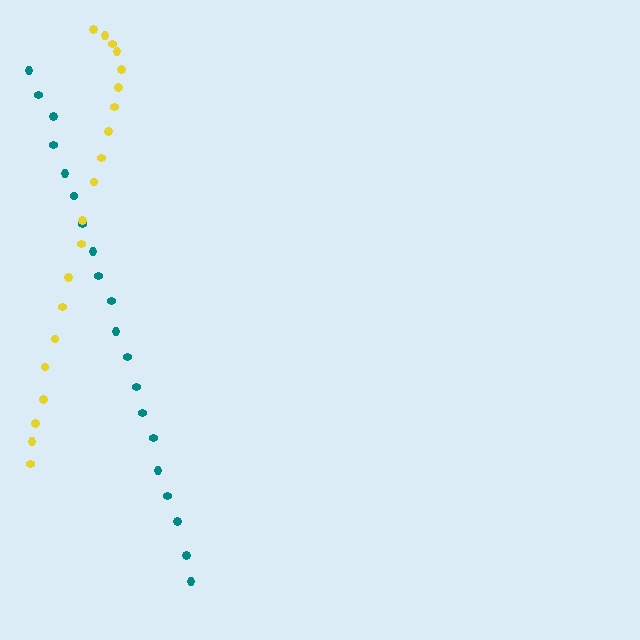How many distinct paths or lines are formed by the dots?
There are 2 distinct paths.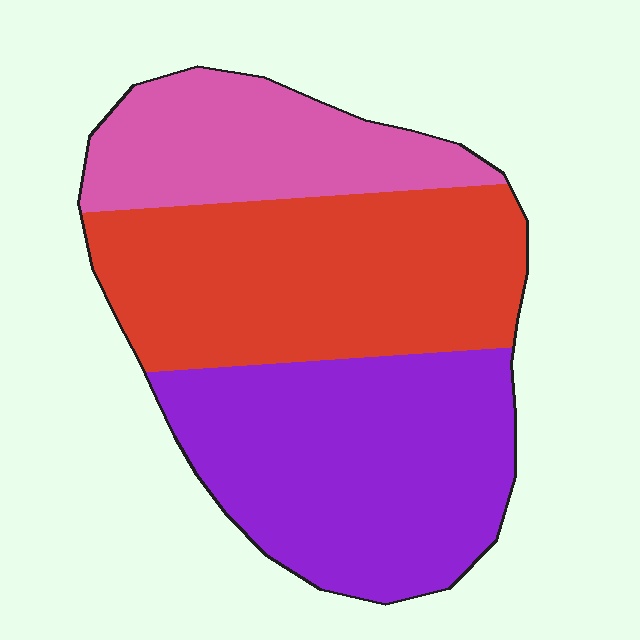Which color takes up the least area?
Pink, at roughly 20%.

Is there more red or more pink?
Red.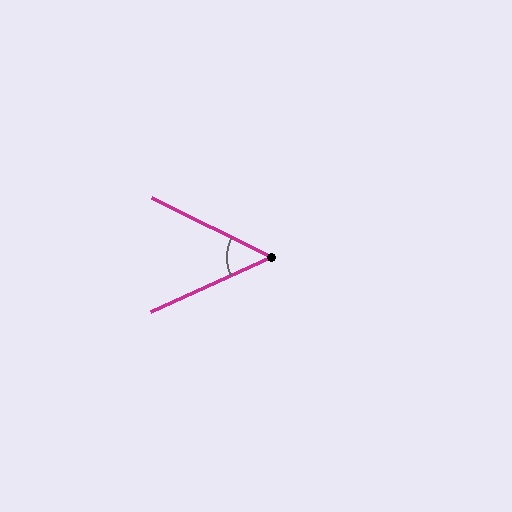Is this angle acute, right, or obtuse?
It is acute.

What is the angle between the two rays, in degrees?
Approximately 51 degrees.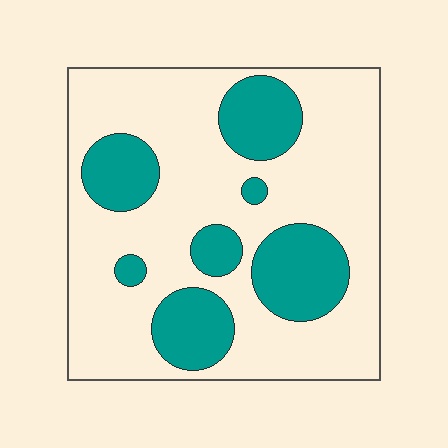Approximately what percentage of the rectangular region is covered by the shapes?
Approximately 30%.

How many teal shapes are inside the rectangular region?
7.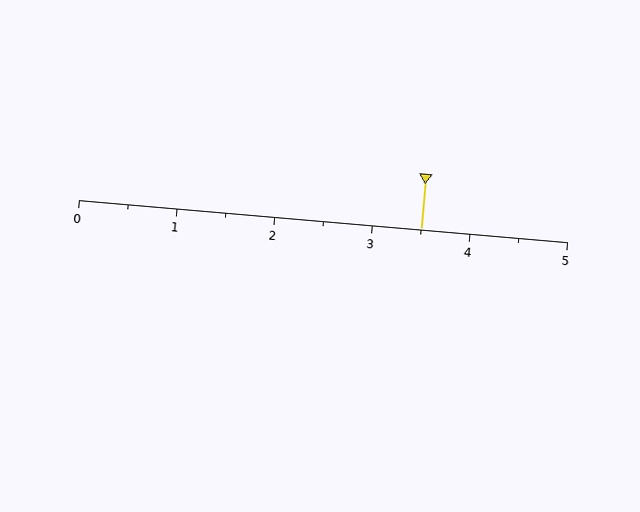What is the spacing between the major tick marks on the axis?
The major ticks are spaced 1 apart.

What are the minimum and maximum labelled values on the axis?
The axis runs from 0 to 5.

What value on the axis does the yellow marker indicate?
The marker indicates approximately 3.5.